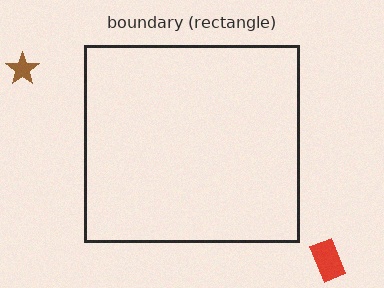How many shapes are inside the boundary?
0 inside, 2 outside.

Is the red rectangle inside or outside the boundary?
Outside.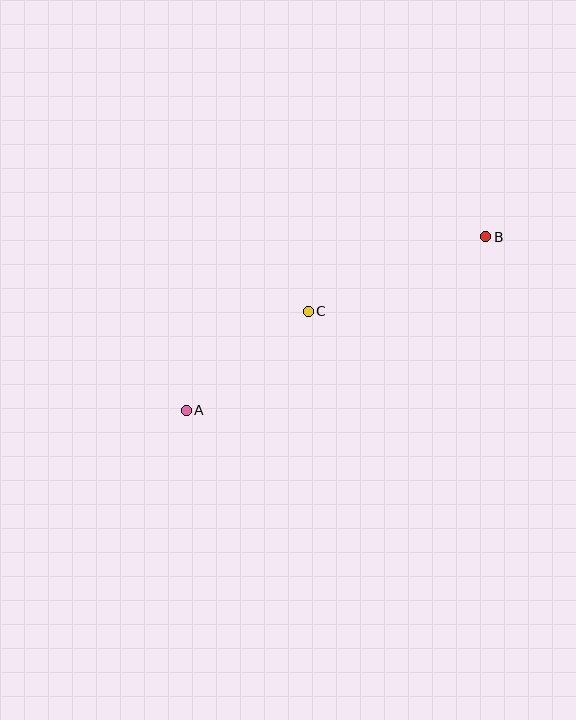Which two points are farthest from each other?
Points A and B are farthest from each other.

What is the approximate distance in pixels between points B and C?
The distance between B and C is approximately 192 pixels.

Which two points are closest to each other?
Points A and C are closest to each other.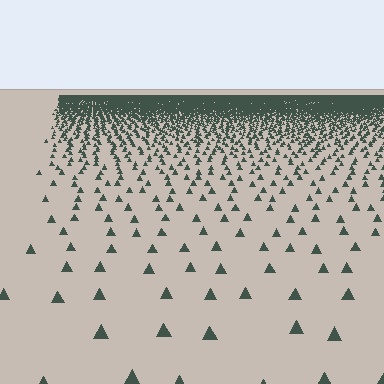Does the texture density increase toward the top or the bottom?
Density increases toward the top.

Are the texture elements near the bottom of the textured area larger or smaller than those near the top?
Larger. Near the bottom, elements are closer to the viewer and appear at a bigger on-screen size.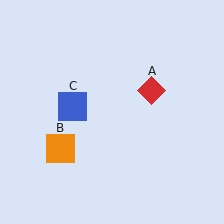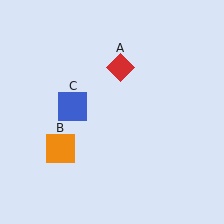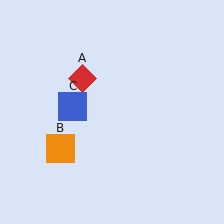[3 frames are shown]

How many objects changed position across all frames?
1 object changed position: red diamond (object A).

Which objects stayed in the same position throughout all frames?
Orange square (object B) and blue square (object C) remained stationary.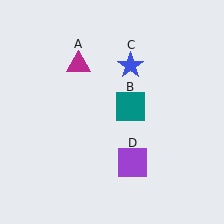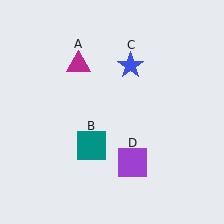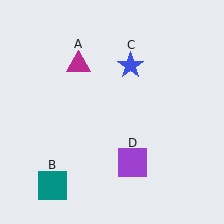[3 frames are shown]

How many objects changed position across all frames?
1 object changed position: teal square (object B).